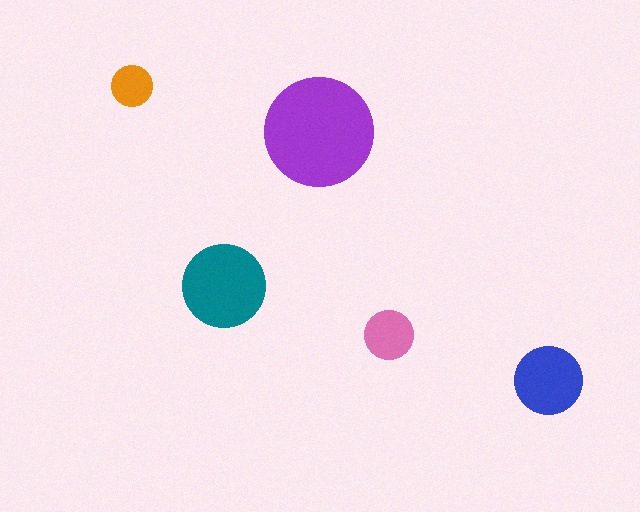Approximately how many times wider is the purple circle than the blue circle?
About 1.5 times wider.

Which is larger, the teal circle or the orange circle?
The teal one.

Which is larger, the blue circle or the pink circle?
The blue one.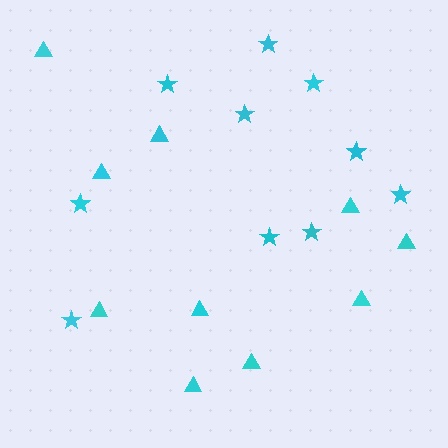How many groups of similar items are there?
There are 2 groups: one group of stars (10) and one group of triangles (10).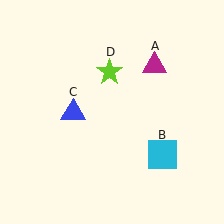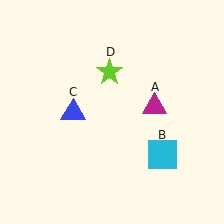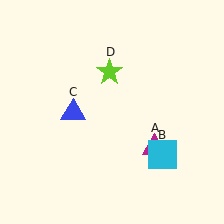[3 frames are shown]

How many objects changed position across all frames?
1 object changed position: magenta triangle (object A).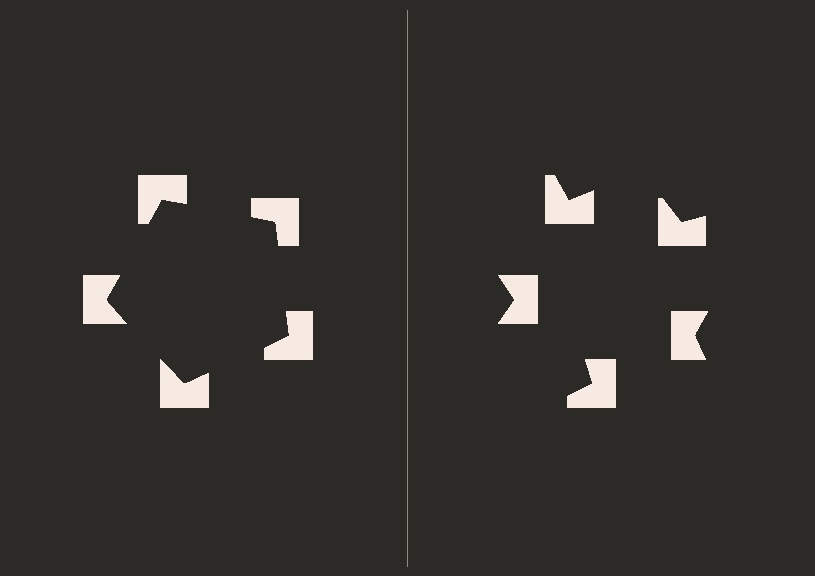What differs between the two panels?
The notched squares are positioned identically on both sides; only the wedge orientations differ. On the left they align to a pentagon; on the right they are misaligned.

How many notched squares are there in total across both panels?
10 — 5 on each side.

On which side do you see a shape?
An illusory pentagon appears on the left side. On the right side the wedge cuts are rotated, so no coherent shape forms.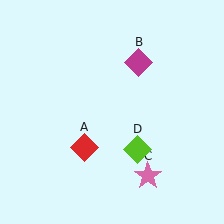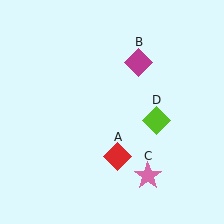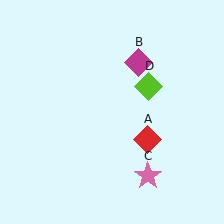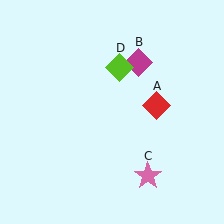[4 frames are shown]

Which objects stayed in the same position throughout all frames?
Magenta diamond (object B) and pink star (object C) remained stationary.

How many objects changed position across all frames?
2 objects changed position: red diamond (object A), lime diamond (object D).